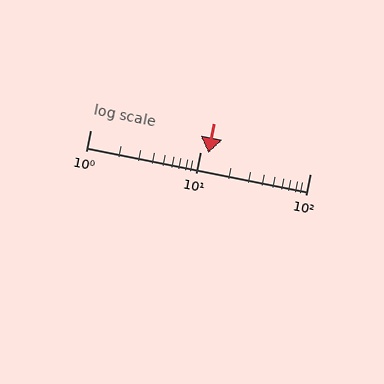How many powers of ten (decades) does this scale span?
The scale spans 2 decades, from 1 to 100.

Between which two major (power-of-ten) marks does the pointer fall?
The pointer is between 10 and 100.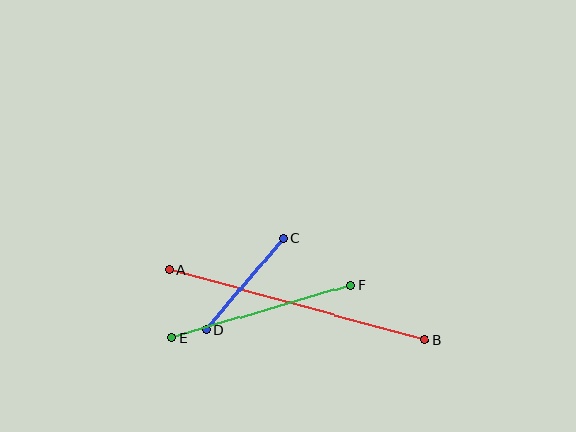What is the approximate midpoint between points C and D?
The midpoint is at approximately (244, 284) pixels.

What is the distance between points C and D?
The distance is approximately 120 pixels.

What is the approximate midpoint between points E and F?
The midpoint is at approximately (261, 311) pixels.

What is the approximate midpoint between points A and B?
The midpoint is at approximately (297, 305) pixels.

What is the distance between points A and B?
The distance is approximately 265 pixels.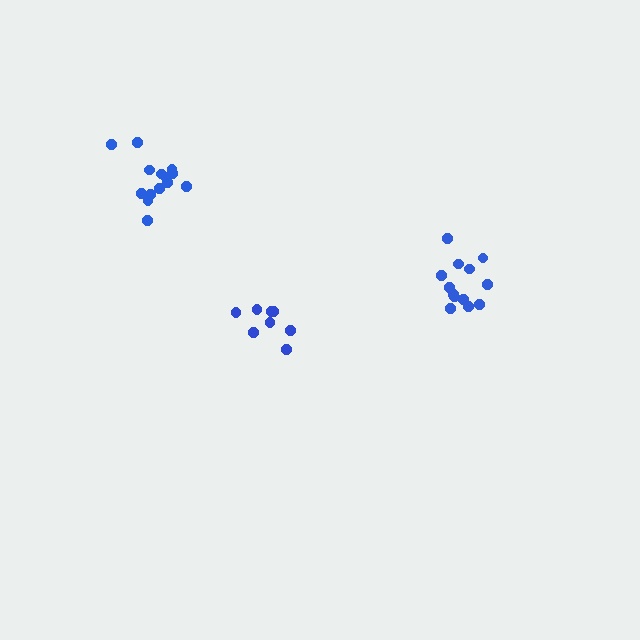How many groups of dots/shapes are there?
There are 3 groups.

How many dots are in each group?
Group 1: 14 dots, Group 2: 8 dots, Group 3: 13 dots (35 total).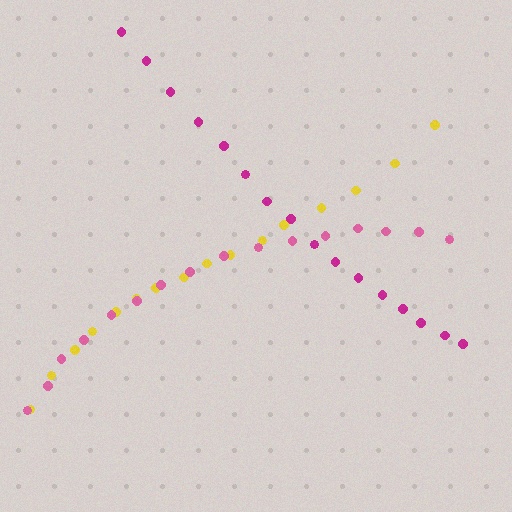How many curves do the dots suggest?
There are 3 distinct paths.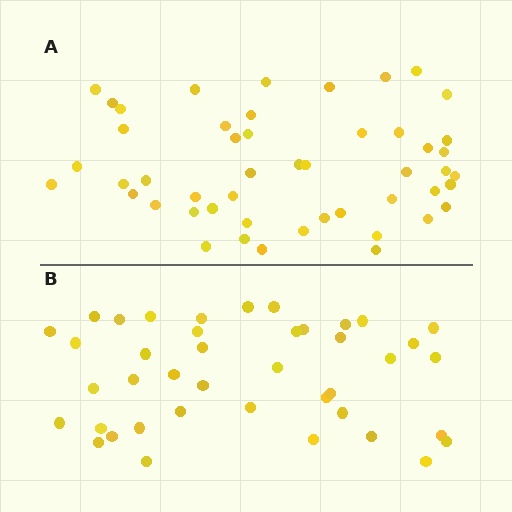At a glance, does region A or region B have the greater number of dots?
Region A (the top region) has more dots.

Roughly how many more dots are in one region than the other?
Region A has roughly 8 or so more dots than region B.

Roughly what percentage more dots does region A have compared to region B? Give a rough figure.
About 20% more.